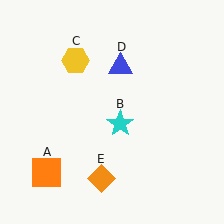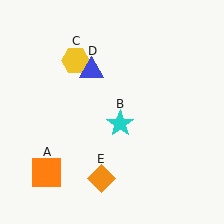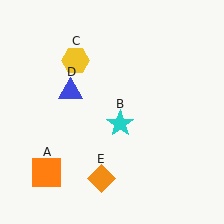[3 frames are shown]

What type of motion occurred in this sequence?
The blue triangle (object D) rotated counterclockwise around the center of the scene.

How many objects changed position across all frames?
1 object changed position: blue triangle (object D).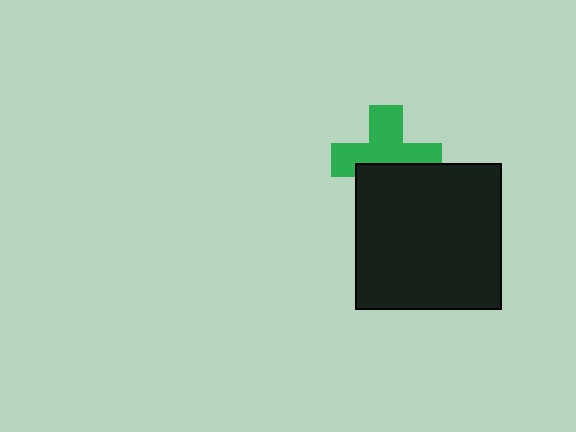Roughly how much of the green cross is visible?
About half of it is visible (roughly 61%).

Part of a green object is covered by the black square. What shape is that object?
It is a cross.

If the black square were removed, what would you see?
You would see the complete green cross.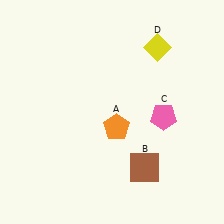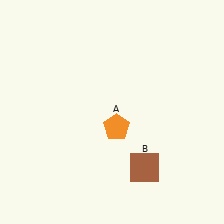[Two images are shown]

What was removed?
The pink pentagon (C), the yellow diamond (D) were removed in Image 2.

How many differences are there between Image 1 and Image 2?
There are 2 differences between the two images.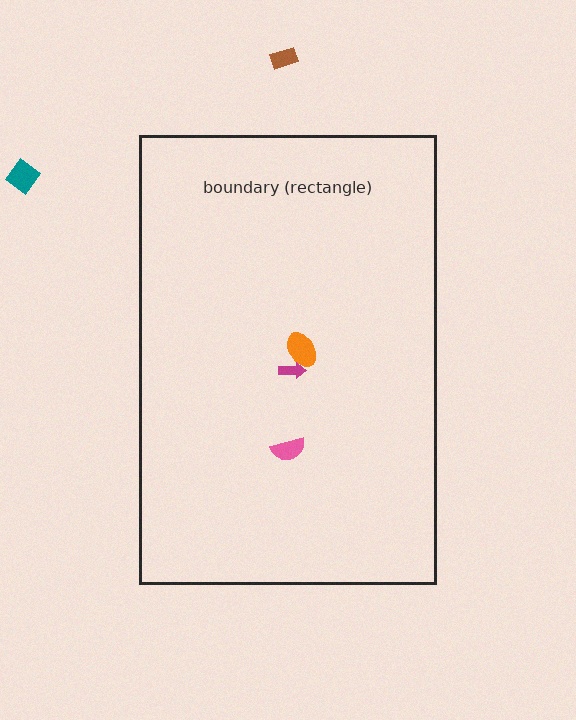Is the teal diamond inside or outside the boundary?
Outside.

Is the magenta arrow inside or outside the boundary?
Inside.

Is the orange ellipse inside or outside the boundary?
Inside.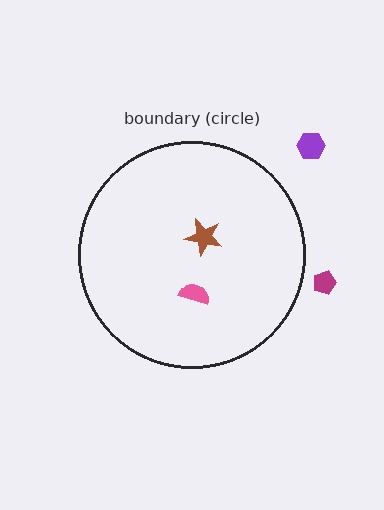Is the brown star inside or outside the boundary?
Inside.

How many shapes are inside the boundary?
2 inside, 2 outside.